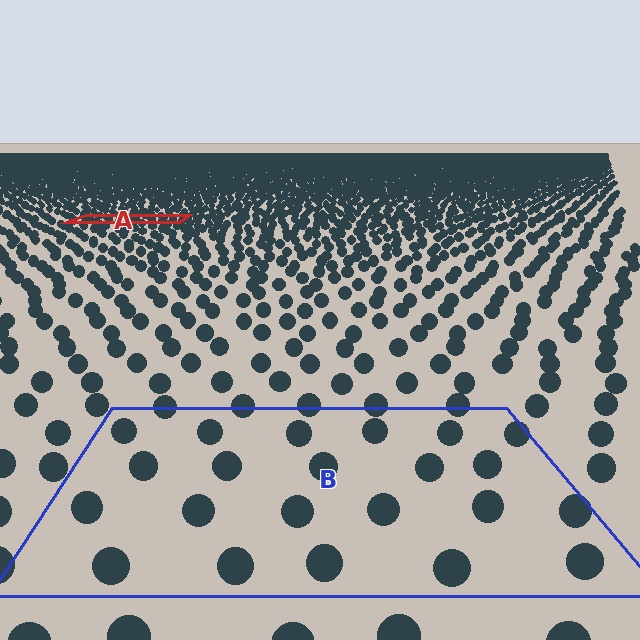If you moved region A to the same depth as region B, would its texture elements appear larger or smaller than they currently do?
They would appear larger. At a closer depth, the same texture elements are projected at a bigger on-screen size.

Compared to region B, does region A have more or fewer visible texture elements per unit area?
Region A has more texture elements per unit area — they are packed more densely because it is farther away.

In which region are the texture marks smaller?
The texture marks are smaller in region A, because it is farther away.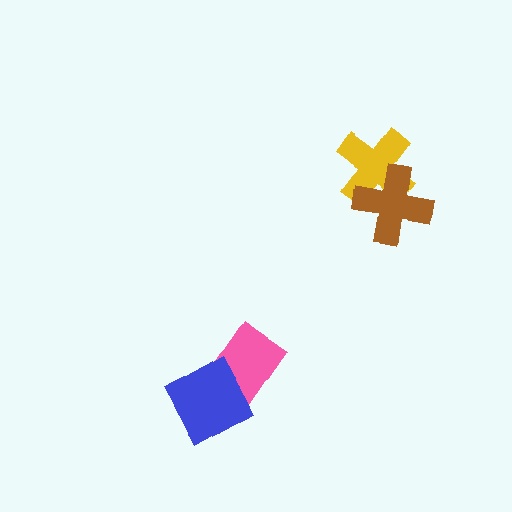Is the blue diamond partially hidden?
No, no other shape covers it.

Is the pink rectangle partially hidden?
Yes, it is partially covered by another shape.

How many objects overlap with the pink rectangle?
1 object overlaps with the pink rectangle.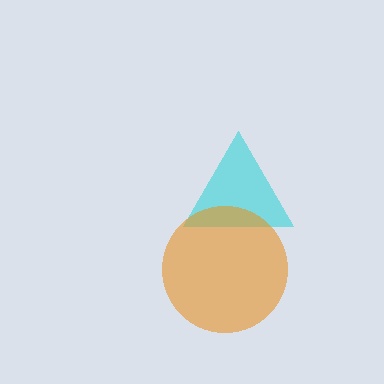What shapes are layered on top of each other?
The layered shapes are: a cyan triangle, an orange circle.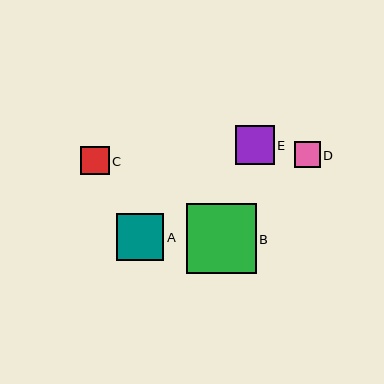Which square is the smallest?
Square D is the smallest with a size of approximately 26 pixels.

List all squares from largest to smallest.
From largest to smallest: B, A, E, C, D.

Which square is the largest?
Square B is the largest with a size of approximately 70 pixels.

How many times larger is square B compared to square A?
Square B is approximately 1.5 times the size of square A.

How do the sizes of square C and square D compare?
Square C and square D are approximately the same size.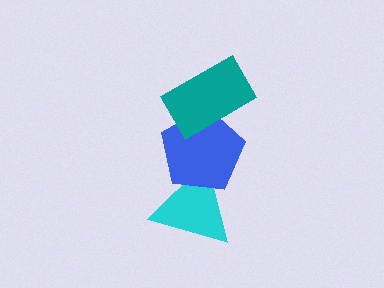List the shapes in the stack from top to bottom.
From top to bottom: the teal rectangle, the blue pentagon, the cyan triangle.